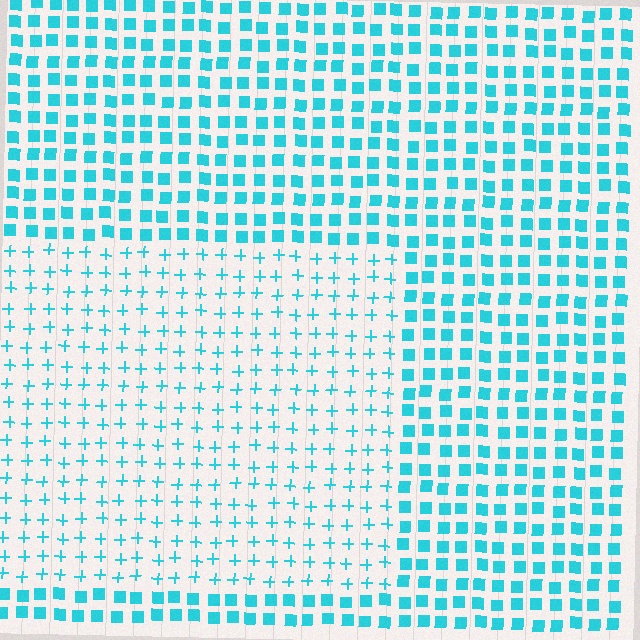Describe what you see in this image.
The image is filled with small cyan elements arranged in a uniform grid. A rectangle-shaped region contains plus signs, while the surrounding area contains squares. The boundary is defined purely by the change in element shape.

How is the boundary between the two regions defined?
The boundary is defined by a change in element shape: plus signs inside vs. squares outside. All elements share the same color and spacing.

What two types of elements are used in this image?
The image uses plus signs inside the rectangle region and squares outside it.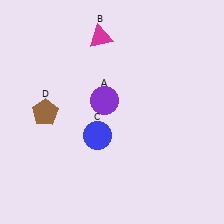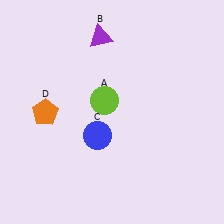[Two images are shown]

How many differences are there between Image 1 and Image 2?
There are 3 differences between the two images.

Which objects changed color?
A changed from purple to lime. B changed from magenta to purple. D changed from brown to orange.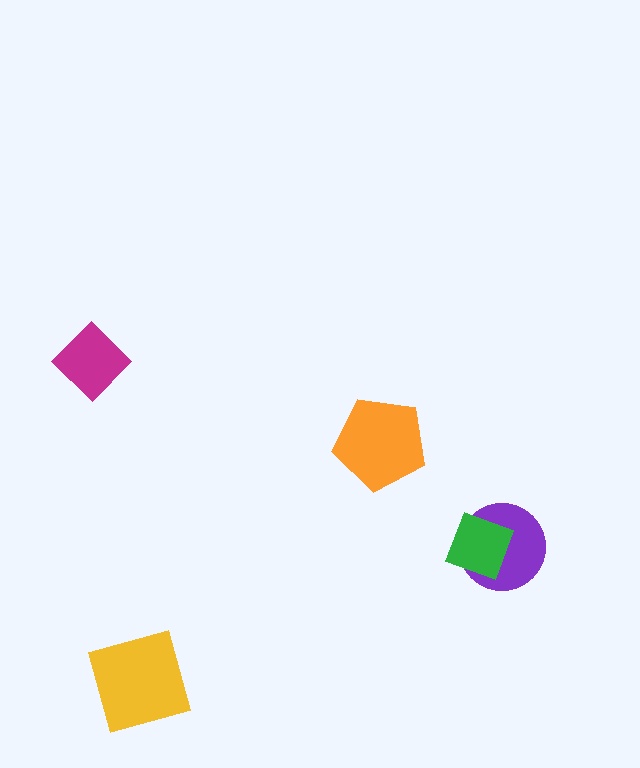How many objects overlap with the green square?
1 object overlaps with the green square.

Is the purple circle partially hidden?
Yes, it is partially covered by another shape.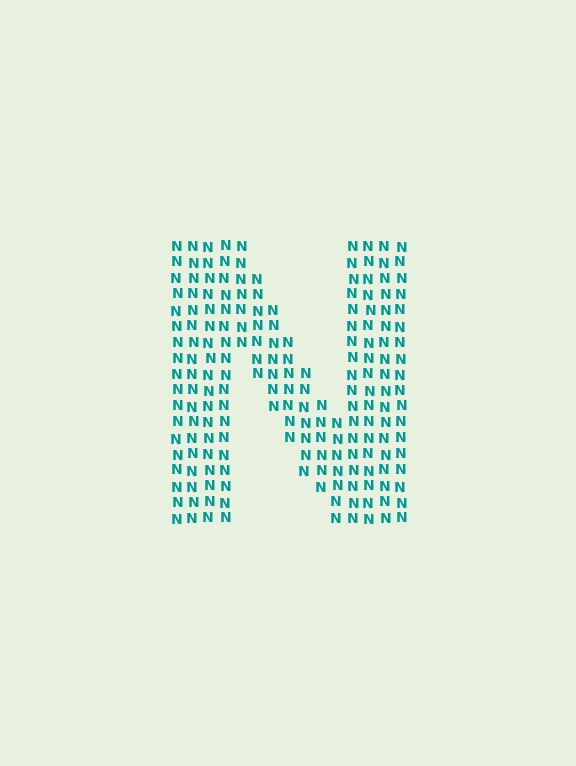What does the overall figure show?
The overall figure shows the letter N.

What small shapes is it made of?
It is made of small letter N's.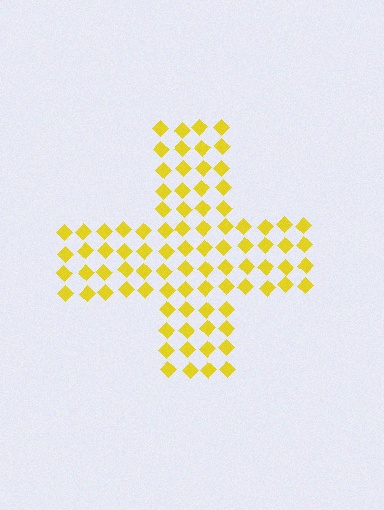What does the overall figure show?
The overall figure shows a cross.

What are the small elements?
The small elements are diamonds.